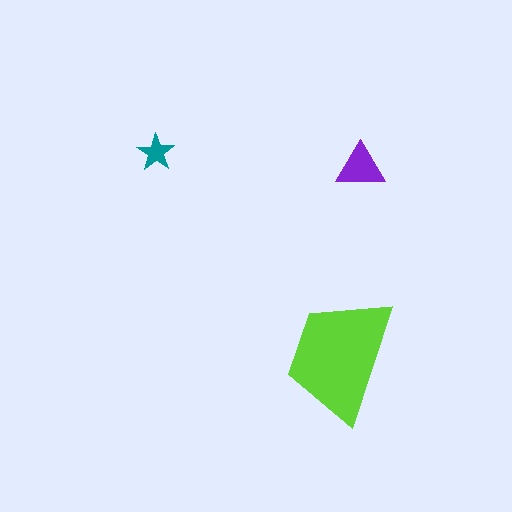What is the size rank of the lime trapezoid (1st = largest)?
1st.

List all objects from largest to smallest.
The lime trapezoid, the purple triangle, the teal star.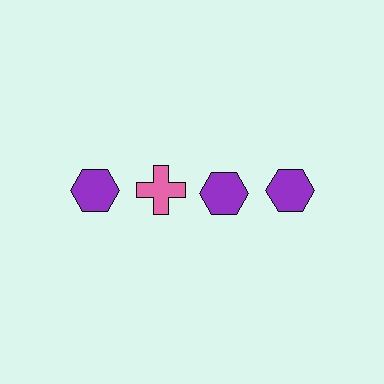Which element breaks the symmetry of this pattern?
The pink cross in the top row, second from left column breaks the symmetry. All other shapes are purple hexagons.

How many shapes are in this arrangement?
There are 4 shapes arranged in a grid pattern.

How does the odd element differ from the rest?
It differs in both color (pink instead of purple) and shape (cross instead of hexagon).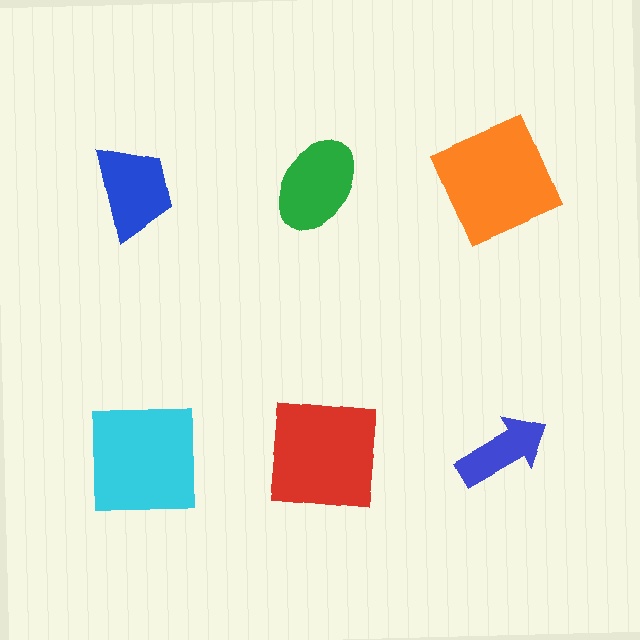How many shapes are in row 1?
3 shapes.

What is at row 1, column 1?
A blue trapezoid.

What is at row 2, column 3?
A blue arrow.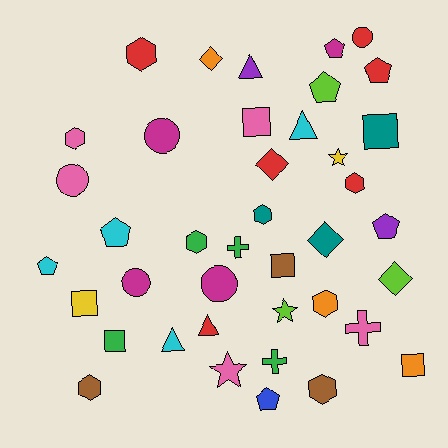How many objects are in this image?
There are 40 objects.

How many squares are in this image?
There are 6 squares.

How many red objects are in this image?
There are 6 red objects.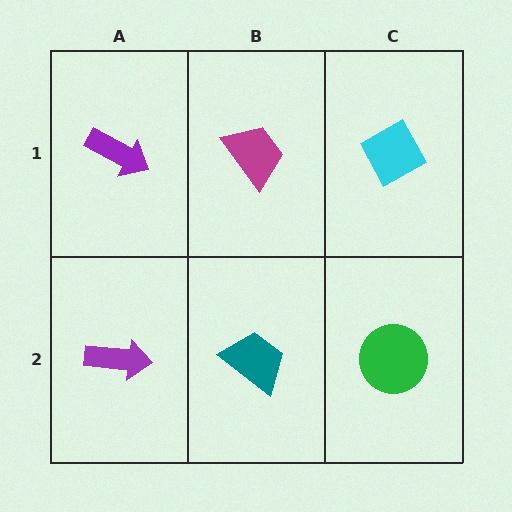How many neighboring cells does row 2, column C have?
2.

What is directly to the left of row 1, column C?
A magenta trapezoid.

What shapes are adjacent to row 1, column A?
A purple arrow (row 2, column A), a magenta trapezoid (row 1, column B).